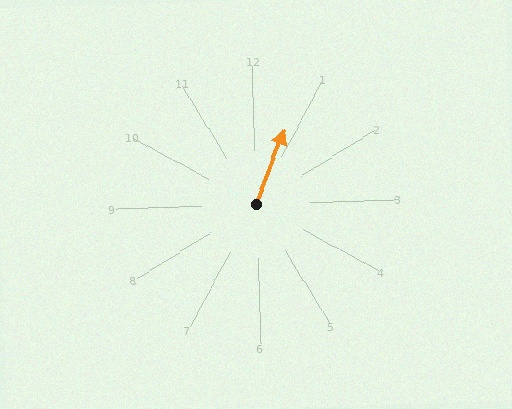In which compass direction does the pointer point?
North.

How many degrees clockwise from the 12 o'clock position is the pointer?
Approximately 22 degrees.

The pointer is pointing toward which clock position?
Roughly 1 o'clock.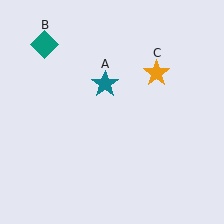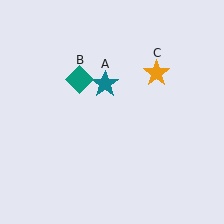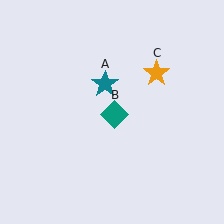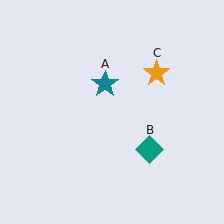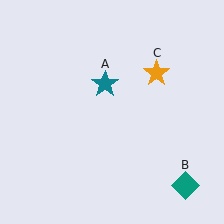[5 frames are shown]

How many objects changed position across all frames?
1 object changed position: teal diamond (object B).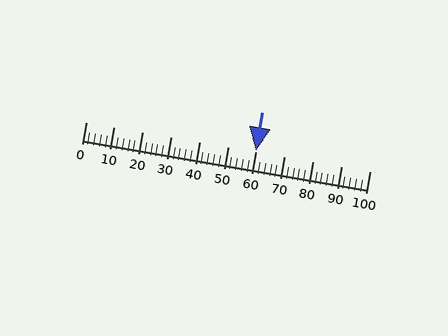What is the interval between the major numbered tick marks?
The major tick marks are spaced 10 units apart.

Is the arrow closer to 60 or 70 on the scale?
The arrow is closer to 60.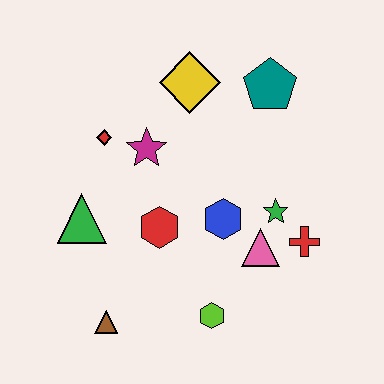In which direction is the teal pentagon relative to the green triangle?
The teal pentagon is to the right of the green triangle.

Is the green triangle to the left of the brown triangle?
Yes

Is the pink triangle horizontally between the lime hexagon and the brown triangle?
No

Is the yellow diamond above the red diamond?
Yes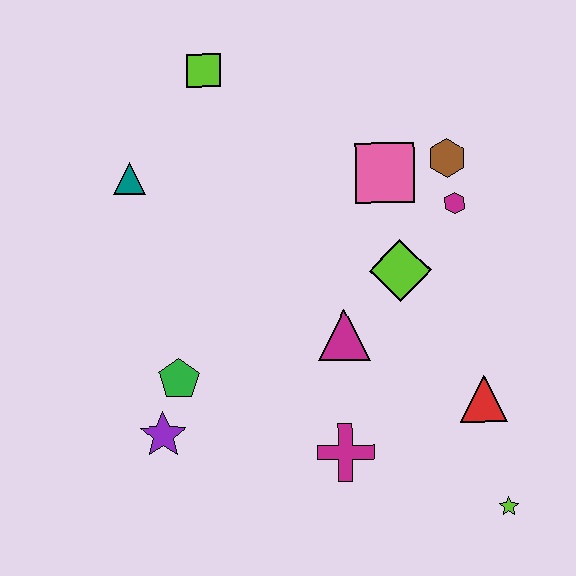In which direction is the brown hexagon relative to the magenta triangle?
The brown hexagon is above the magenta triangle.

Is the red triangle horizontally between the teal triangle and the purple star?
No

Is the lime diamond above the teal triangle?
No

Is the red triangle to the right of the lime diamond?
Yes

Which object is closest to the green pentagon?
The purple star is closest to the green pentagon.